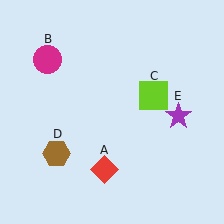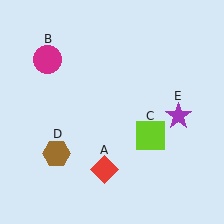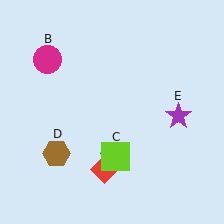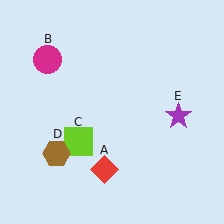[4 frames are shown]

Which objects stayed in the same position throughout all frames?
Red diamond (object A) and magenta circle (object B) and brown hexagon (object D) and purple star (object E) remained stationary.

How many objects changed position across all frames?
1 object changed position: lime square (object C).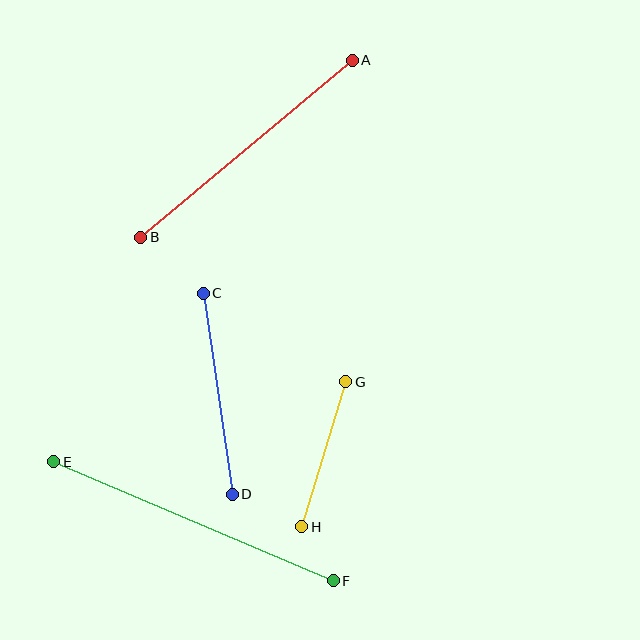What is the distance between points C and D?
The distance is approximately 203 pixels.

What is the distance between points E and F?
The distance is approximately 304 pixels.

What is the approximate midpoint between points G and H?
The midpoint is at approximately (324, 454) pixels.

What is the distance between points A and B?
The distance is approximately 276 pixels.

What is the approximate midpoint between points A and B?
The midpoint is at approximately (246, 149) pixels.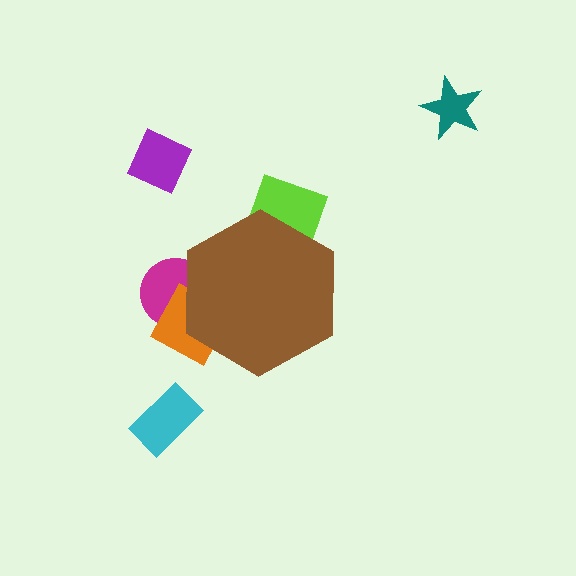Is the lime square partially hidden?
Yes, the lime square is partially hidden behind the brown hexagon.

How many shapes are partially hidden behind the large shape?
3 shapes are partially hidden.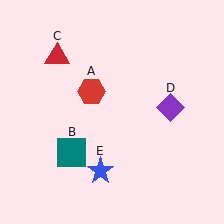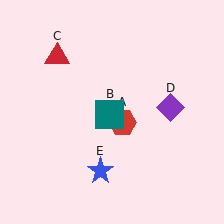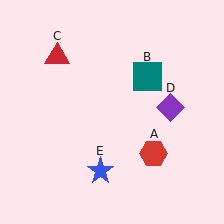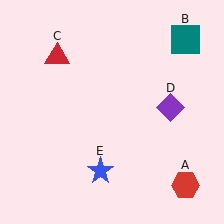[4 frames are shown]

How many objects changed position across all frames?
2 objects changed position: red hexagon (object A), teal square (object B).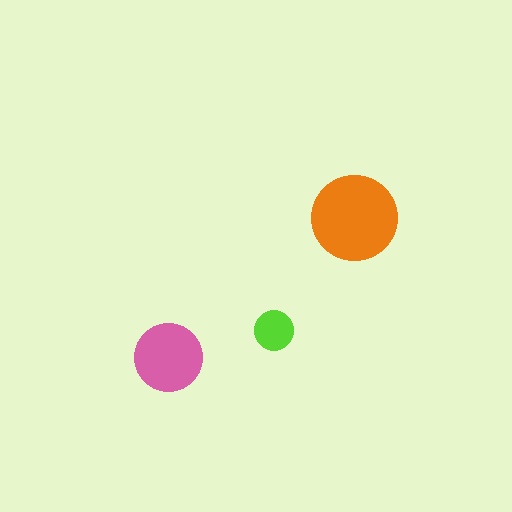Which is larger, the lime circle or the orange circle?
The orange one.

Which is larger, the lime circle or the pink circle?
The pink one.